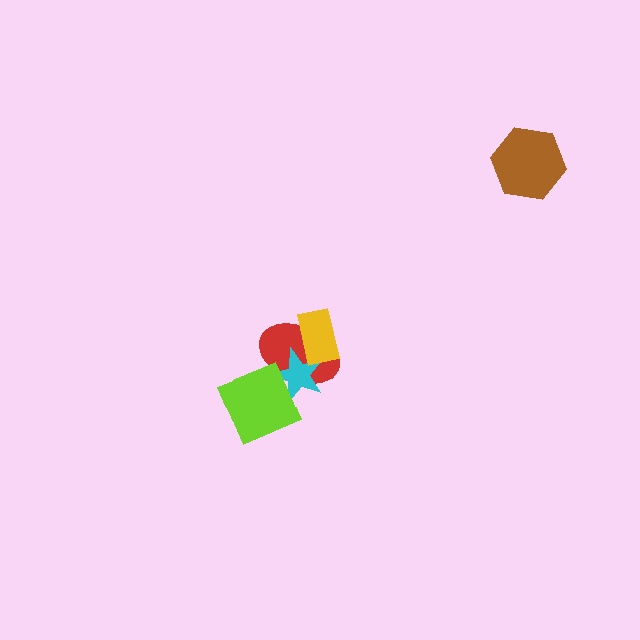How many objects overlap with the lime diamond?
2 objects overlap with the lime diamond.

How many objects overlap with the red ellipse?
3 objects overlap with the red ellipse.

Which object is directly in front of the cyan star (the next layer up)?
The lime diamond is directly in front of the cyan star.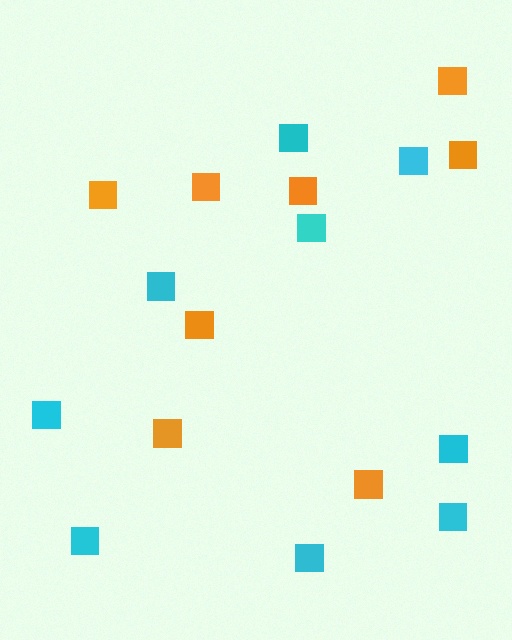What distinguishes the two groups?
There are 2 groups: one group of cyan squares (9) and one group of orange squares (8).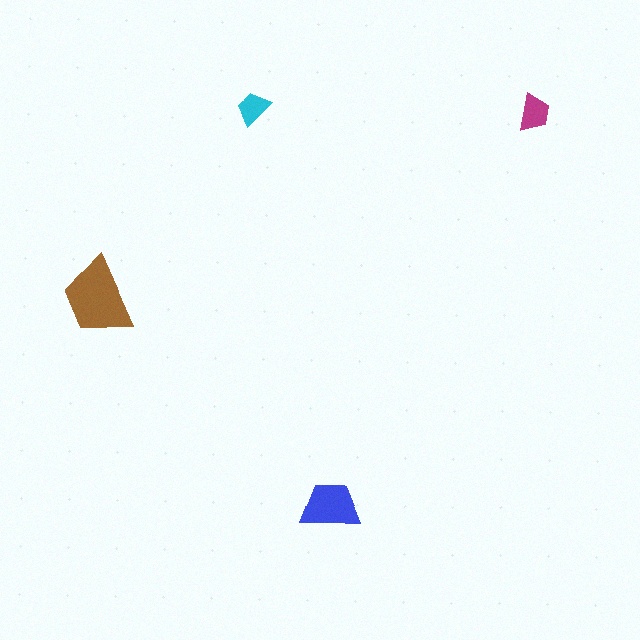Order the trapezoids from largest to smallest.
the brown one, the blue one, the magenta one, the cyan one.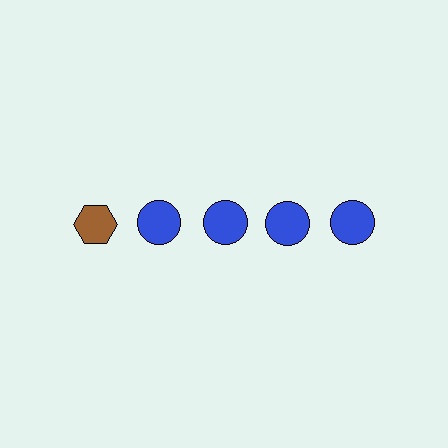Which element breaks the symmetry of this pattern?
The brown hexagon in the top row, leftmost column breaks the symmetry. All other shapes are blue circles.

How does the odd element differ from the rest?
It differs in both color (brown instead of blue) and shape (hexagon instead of circle).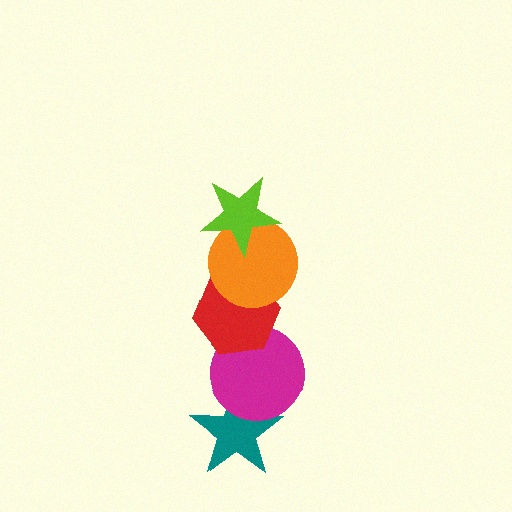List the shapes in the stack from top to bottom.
From top to bottom: the lime star, the orange circle, the red hexagon, the magenta circle, the teal star.